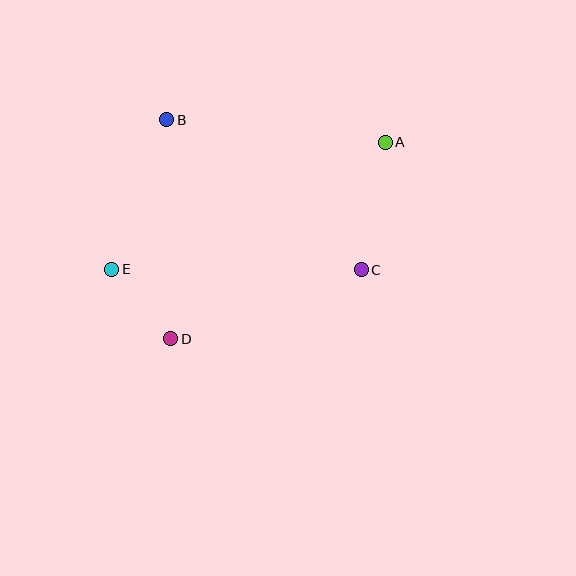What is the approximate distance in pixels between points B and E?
The distance between B and E is approximately 159 pixels.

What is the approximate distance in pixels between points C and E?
The distance between C and E is approximately 249 pixels.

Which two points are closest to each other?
Points D and E are closest to each other.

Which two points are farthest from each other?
Points A and E are farthest from each other.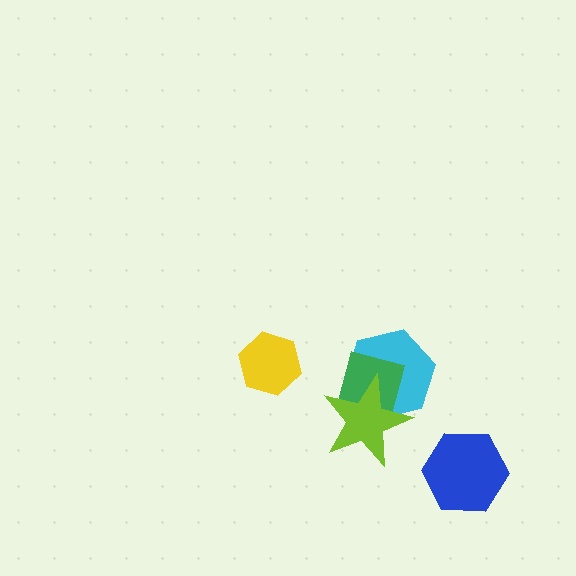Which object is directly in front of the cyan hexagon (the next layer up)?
The green square is directly in front of the cyan hexagon.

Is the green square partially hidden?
Yes, it is partially covered by another shape.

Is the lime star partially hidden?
No, no other shape covers it.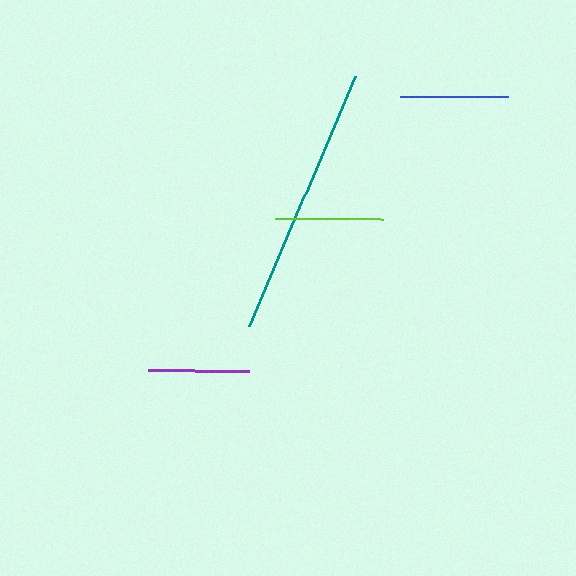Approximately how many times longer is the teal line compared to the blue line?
The teal line is approximately 2.5 times the length of the blue line.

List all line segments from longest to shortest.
From longest to shortest: teal, lime, blue, purple.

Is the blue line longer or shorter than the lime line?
The lime line is longer than the blue line.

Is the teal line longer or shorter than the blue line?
The teal line is longer than the blue line.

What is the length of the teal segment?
The teal segment is approximately 271 pixels long.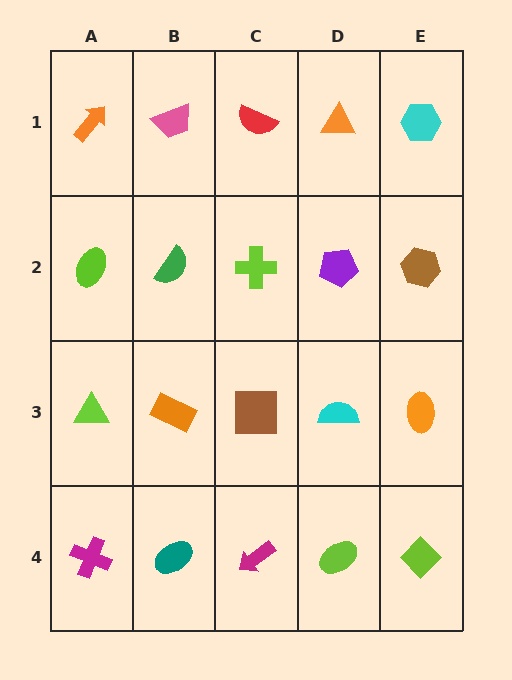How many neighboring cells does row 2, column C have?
4.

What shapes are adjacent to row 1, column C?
A lime cross (row 2, column C), a pink trapezoid (row 1, column B), an orange triangle (row 1, column D).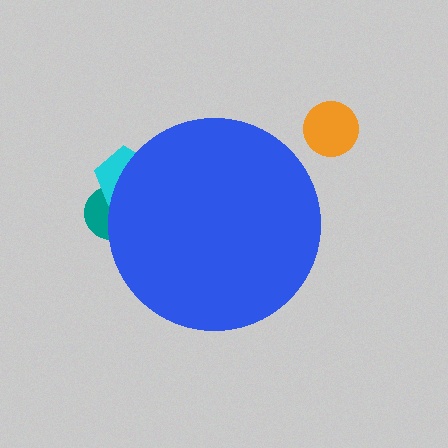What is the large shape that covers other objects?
A blue circle.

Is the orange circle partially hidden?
No, the orange circle is fully visible.